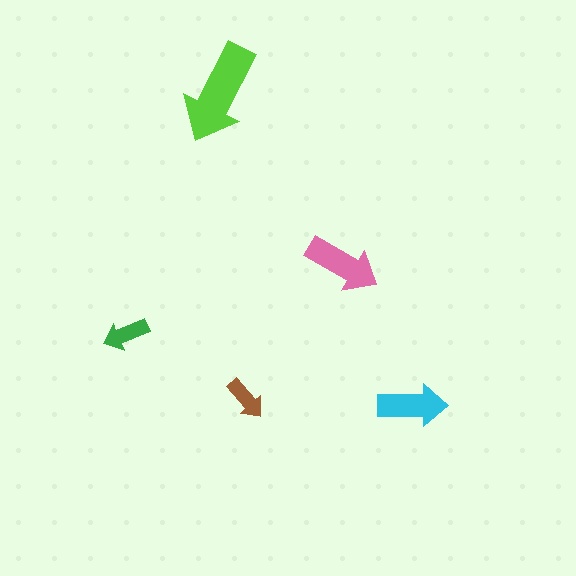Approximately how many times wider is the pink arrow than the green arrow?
About 1.5 times wider.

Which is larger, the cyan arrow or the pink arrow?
The pink one.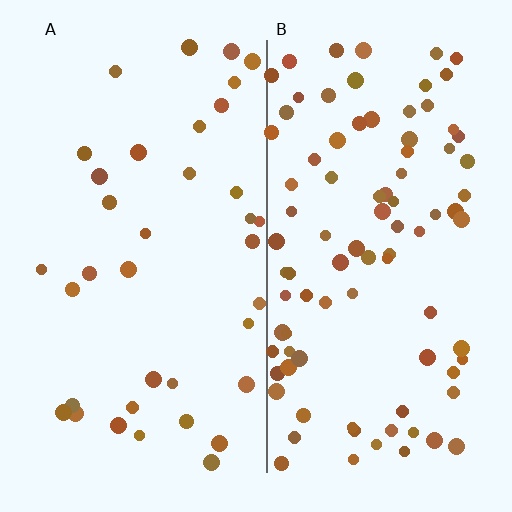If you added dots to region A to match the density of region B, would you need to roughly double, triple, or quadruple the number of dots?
Approximately triple.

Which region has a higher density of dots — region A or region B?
B (the right).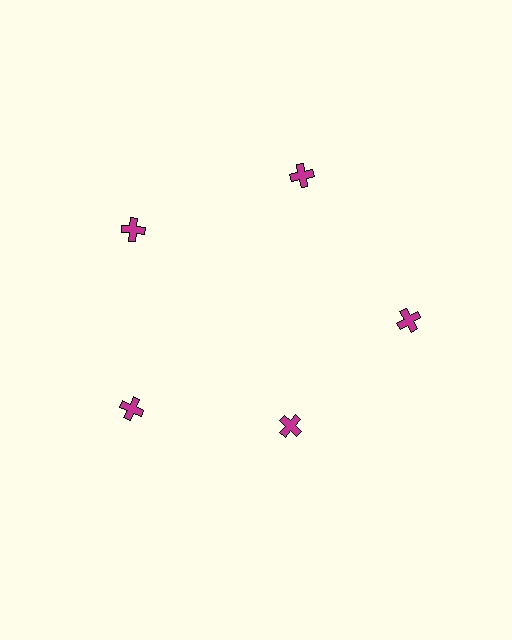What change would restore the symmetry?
The symmetry would be restored by moving it outward, back onto the ring so that all 5 crosses sit at equal angles and equal distance from the center.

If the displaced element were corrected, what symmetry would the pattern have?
It would have 5-fold rotational symmetry — the pattern would map onto itself every 72 degrees.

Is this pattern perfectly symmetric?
No. The 5 magenta crosses are arranged in a ring, but one element near the 5 o'clock position is pulled inward toward the center, breaking the 5-fold rotational symmetry.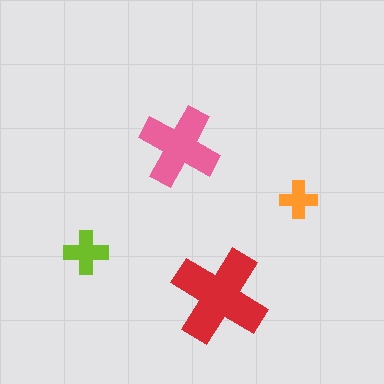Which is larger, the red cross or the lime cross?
The red one.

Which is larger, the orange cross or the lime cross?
The lime one.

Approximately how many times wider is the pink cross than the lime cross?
About 2 times wider.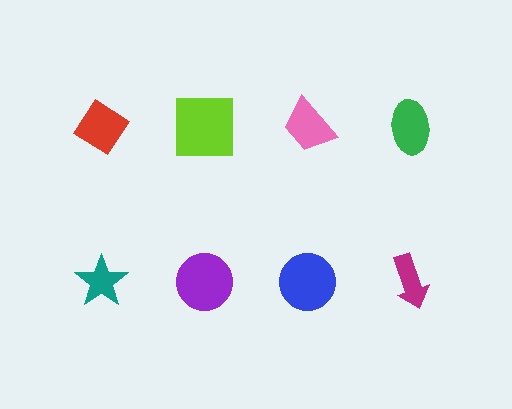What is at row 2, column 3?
A blue circle.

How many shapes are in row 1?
4 shapes.